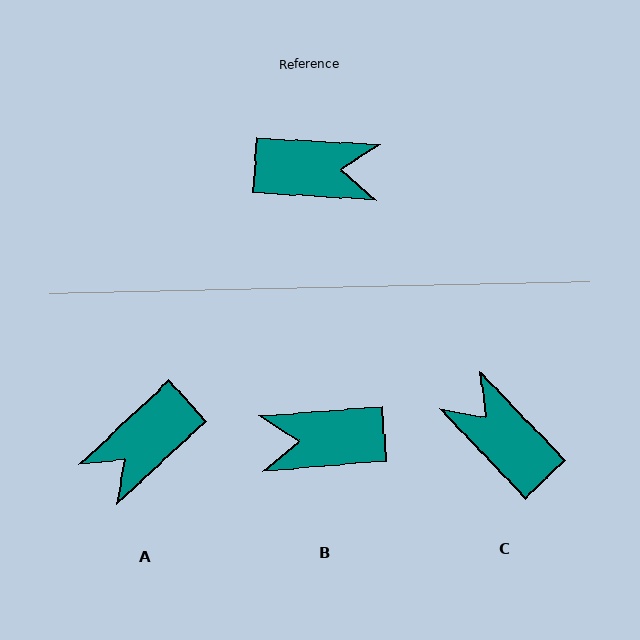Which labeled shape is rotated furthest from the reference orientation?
B, about 172 degrees away.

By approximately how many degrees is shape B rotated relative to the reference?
Approximately 172 degrees clockwise.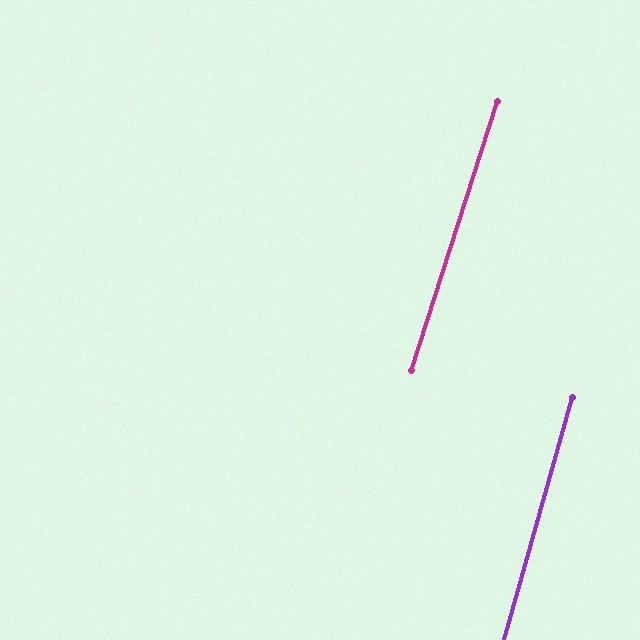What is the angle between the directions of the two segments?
Approximately 2 degrees.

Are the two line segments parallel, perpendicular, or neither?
Parallel — their directions differ by only 1.9°.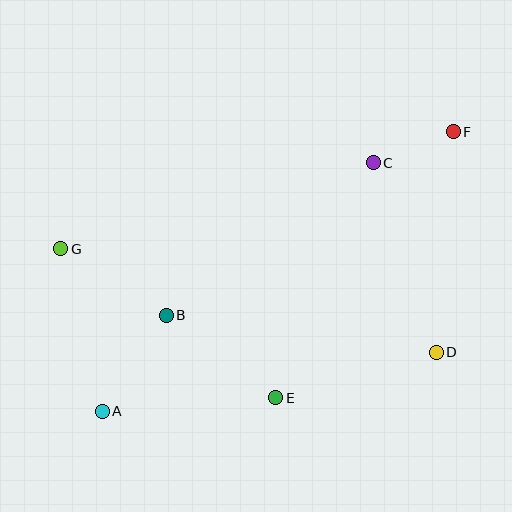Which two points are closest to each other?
Points C and F are closest to each other.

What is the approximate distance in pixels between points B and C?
The distance between B and C is approximately 257 pixels.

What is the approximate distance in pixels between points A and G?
The distance between A and G is approximately 168 pixels.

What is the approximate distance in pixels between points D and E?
The distance between D and E is approximately 167 pixels.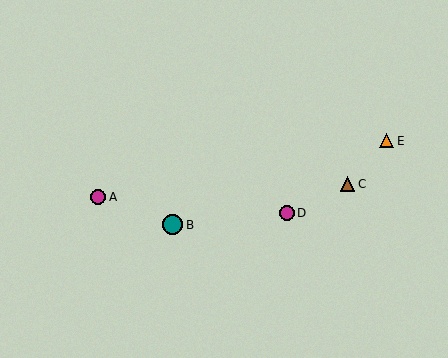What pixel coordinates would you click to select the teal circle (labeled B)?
Click at (173, 225) to select the teal circle B.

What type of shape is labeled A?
Shape A is a magenta circle.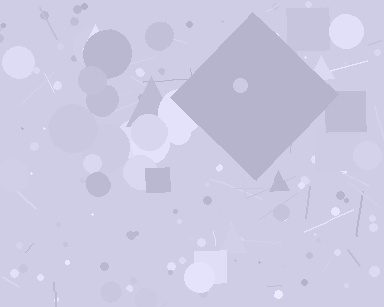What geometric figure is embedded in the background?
A diamond is embedded in the background.